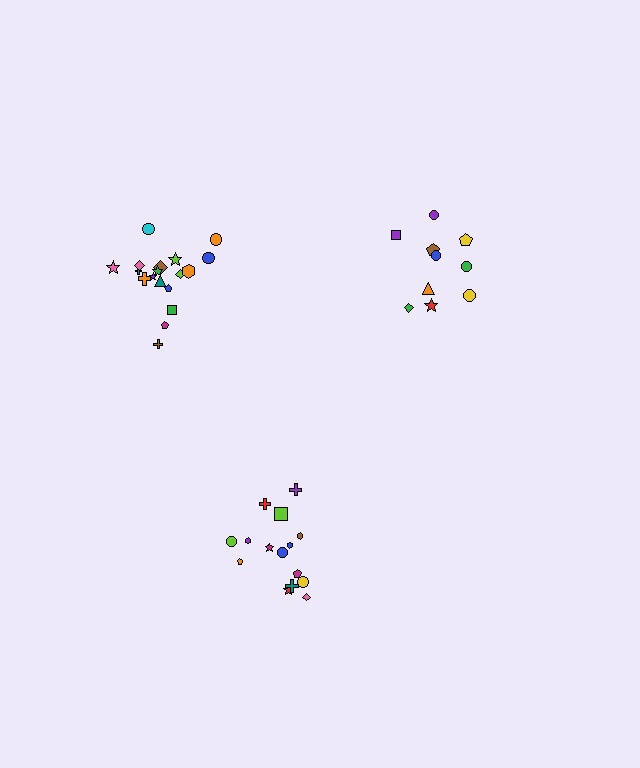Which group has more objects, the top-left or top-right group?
The top-left group.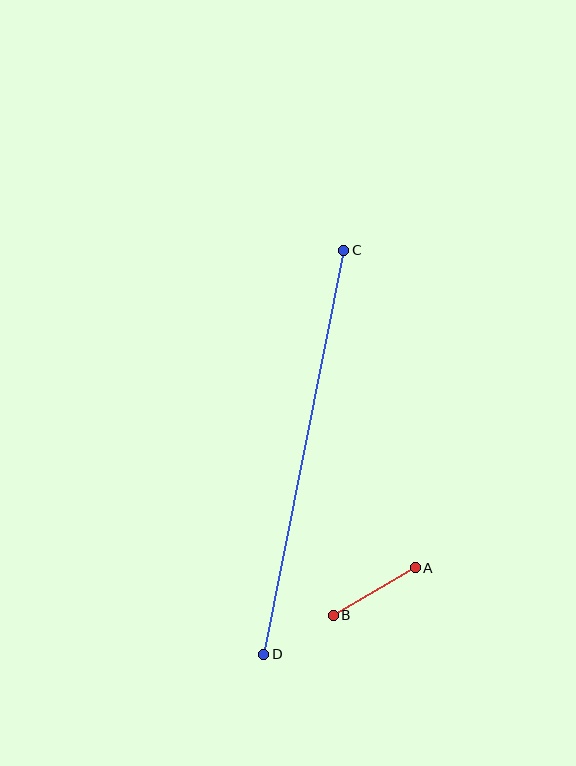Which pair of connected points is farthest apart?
Points C and D are farthest apart.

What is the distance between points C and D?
The distance is approximately 412 pixels.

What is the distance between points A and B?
The distance is approximately 95 pixels.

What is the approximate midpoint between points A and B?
The midpoint is at approximately (374, 591) pixels.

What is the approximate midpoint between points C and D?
The midpoint is at approximately (304, 452) pixels.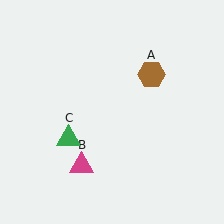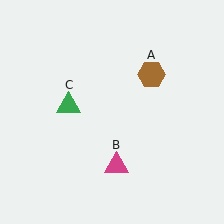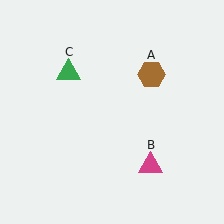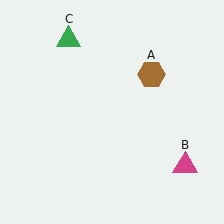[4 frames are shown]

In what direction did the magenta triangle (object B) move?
The magenta triangle (object B) moved right.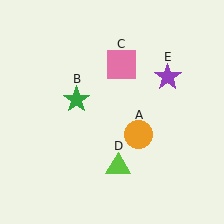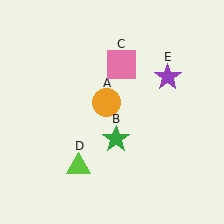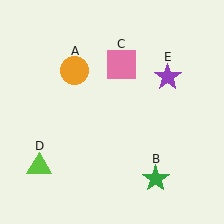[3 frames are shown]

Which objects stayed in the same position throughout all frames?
Pink square (object C) and purple star (object E) remained stationary.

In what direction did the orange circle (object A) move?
The orange circle (object A) moved up and to the left.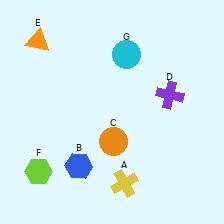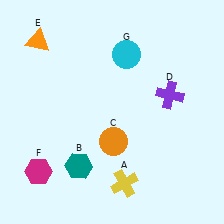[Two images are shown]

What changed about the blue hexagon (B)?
In Image 1, B is blue. In Image 2, it changed to teal.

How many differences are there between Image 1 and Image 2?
There are 2 differences between the two images.